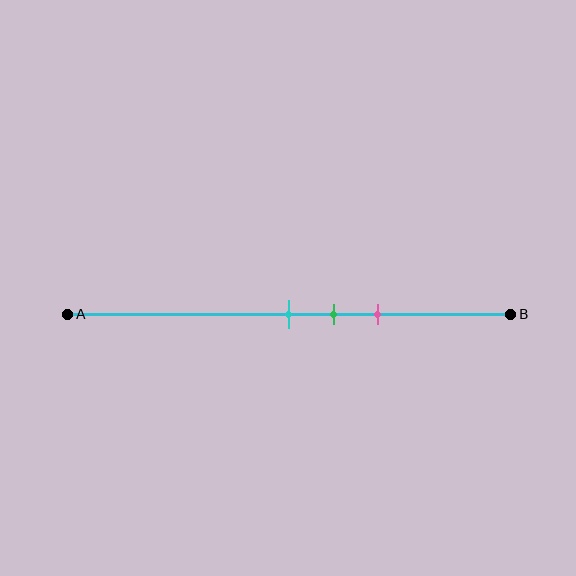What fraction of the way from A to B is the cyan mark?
The cyan mark is approximately 50% (0.5) of the way from A to B.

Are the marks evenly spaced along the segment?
Yes, the marks are approximately evenly spaced.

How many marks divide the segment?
There are 3 marks dividing the segment.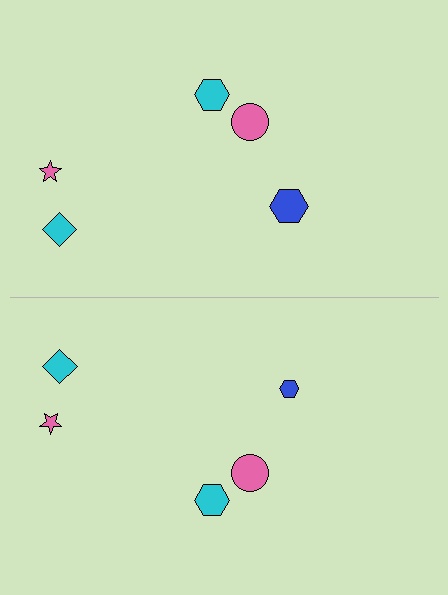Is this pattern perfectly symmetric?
No, the pattern is not perfectly symmetric. The blue hexagon on the bottom side has a different size than its mirror counterpart.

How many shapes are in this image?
There are 10 shapes in this image.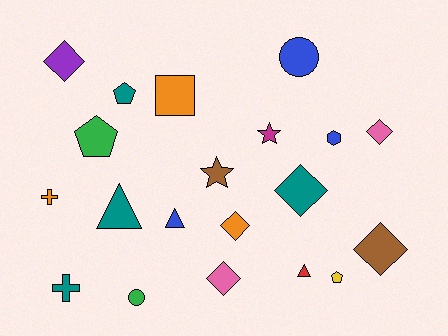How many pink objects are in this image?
There are 2 pink objects.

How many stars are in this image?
There are 2 stars.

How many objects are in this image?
There are 20 objects.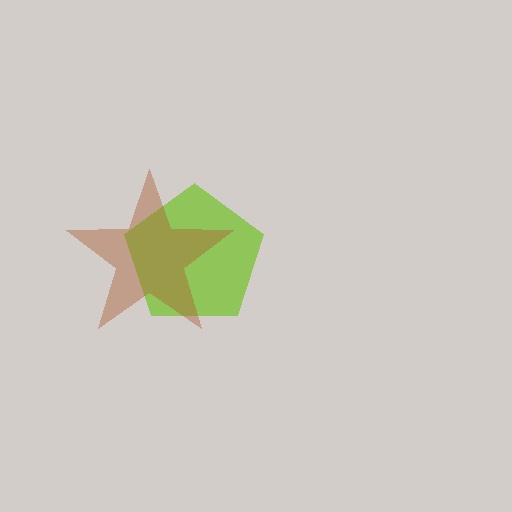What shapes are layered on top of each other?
The layered shapes are: a lime pentagon, a brown star.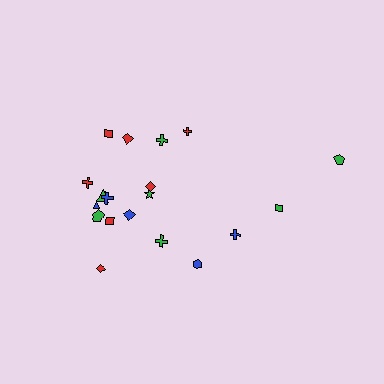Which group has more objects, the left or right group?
The left group.